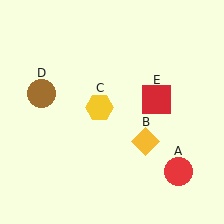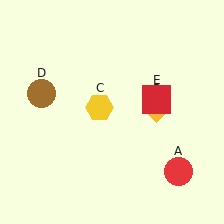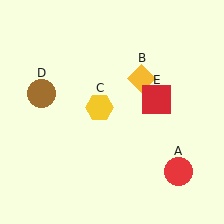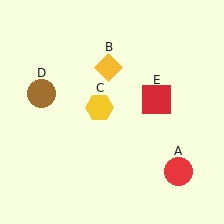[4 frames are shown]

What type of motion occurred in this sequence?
The yellow diamond (object B) rotated counterclockwise around the center of the scene.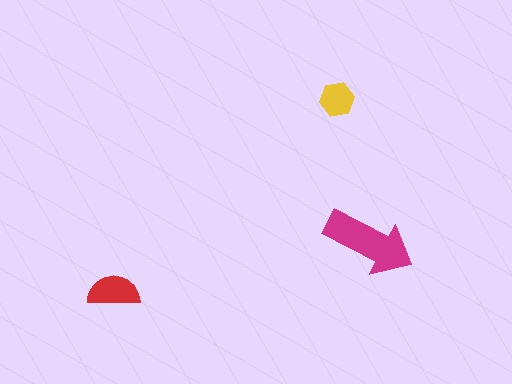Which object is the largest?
The magenta arrow.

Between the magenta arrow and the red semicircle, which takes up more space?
The magenta arrow.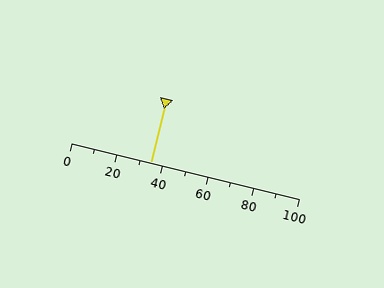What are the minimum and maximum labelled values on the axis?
The axis runs from 0 to 100.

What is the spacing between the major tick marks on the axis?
The major ticks are spaced 20 apart.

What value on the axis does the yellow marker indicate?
The marker indicates approximately 35.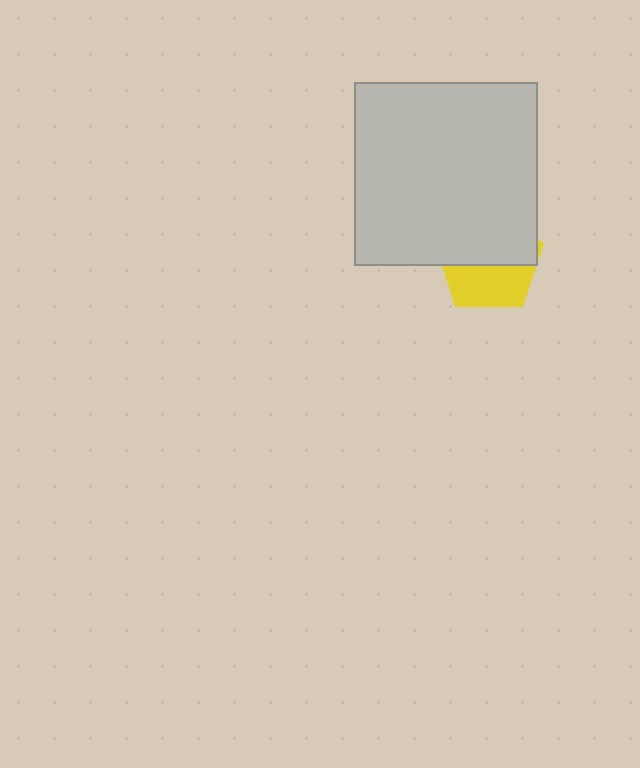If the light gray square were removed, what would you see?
You would see the complete yellow pentagon.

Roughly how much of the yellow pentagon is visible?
A small part of it is visible (roughly 44%).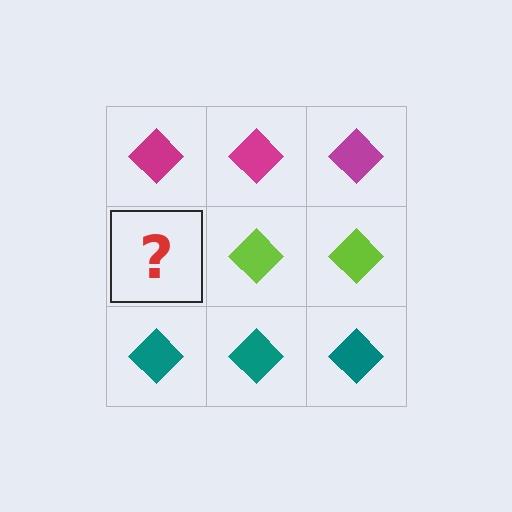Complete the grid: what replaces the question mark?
The question mark should be replaced with a lime diamond.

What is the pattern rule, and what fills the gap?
The rule is that each row has a consistent color. The gap should be filled with a lime diamond.